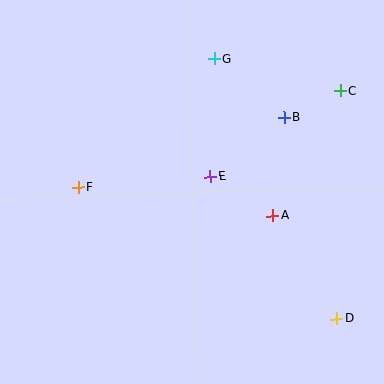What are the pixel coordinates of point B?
Point B is at (284, 117).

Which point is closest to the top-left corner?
Point F is closest to the top-left corner.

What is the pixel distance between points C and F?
The distance between C and F is 279 pixels.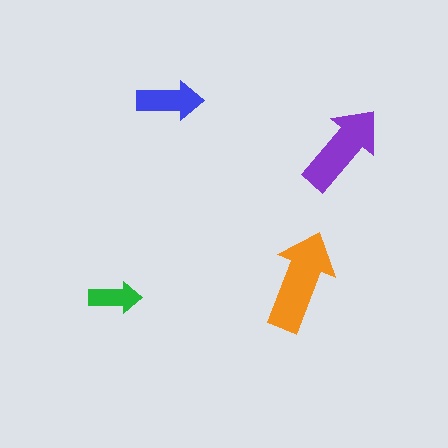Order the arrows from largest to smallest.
the orange one, the purple one, the blue one, the green one.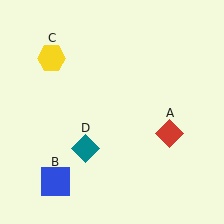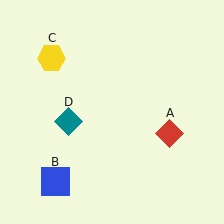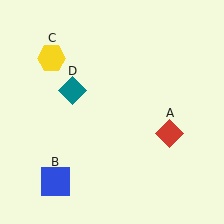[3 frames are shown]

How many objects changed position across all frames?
1 object changed position: teal diamond (object D).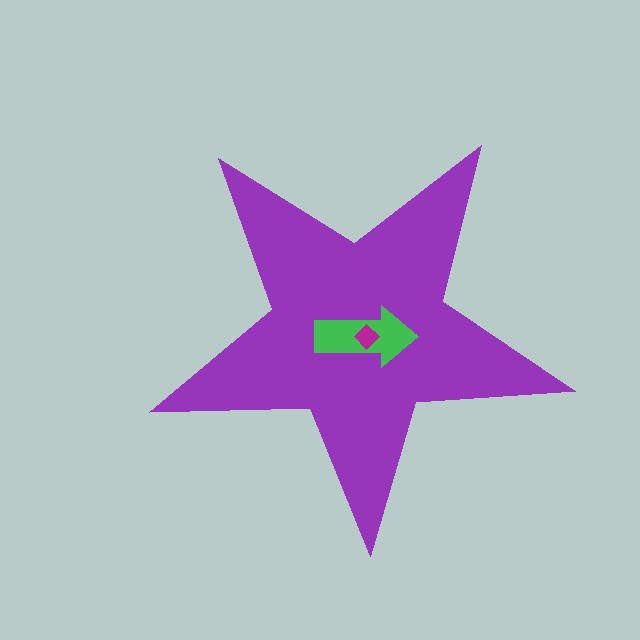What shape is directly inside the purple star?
The green arrow.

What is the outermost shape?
The purple star.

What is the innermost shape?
The magenta diamond.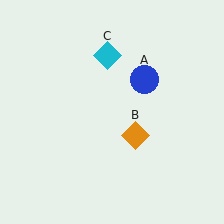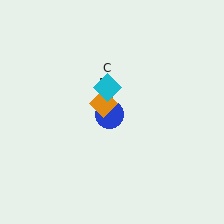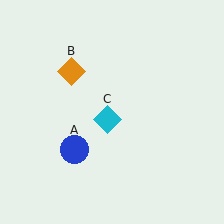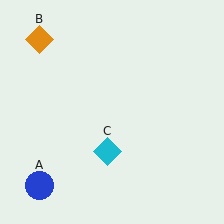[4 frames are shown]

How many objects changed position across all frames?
3 objects changed position: blue circle (object A), orange diamond (object B), cyan diamond (object C).